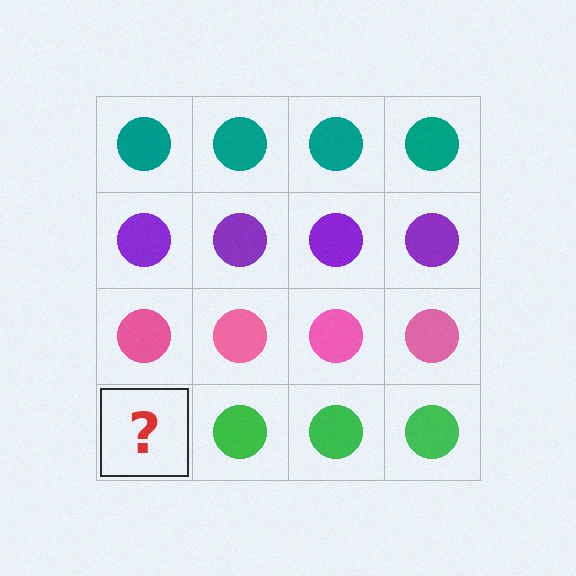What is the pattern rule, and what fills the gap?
The rule is that each row has a consistent color. The gap should be filled with a green circle.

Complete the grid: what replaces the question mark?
The question mark should be replaced with a green circle.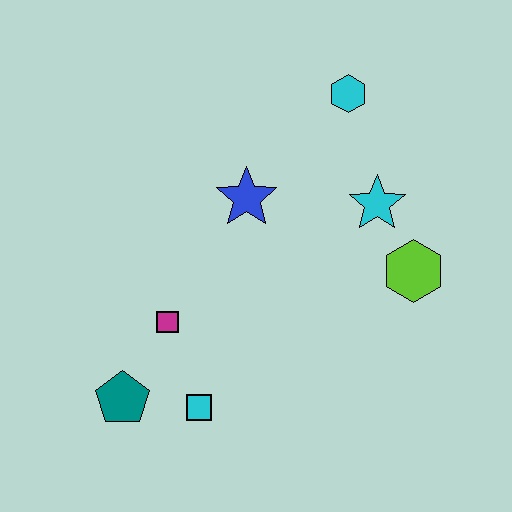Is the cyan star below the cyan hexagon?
Yes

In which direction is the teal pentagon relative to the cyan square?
The teal pentagon is to the left of the cyan square.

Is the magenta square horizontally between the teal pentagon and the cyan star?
Yes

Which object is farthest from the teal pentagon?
The cyan hexagon is farthest from the teal pentagon.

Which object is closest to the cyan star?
The lime hexagon is closest to the cyan star.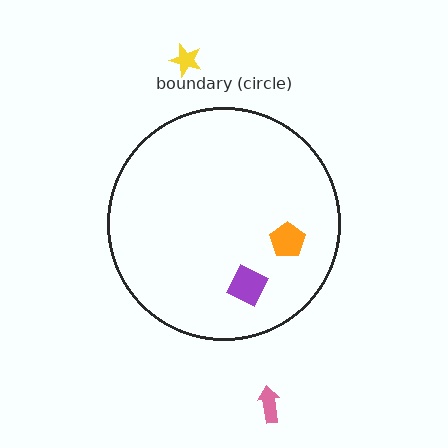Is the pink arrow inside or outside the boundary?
Outside.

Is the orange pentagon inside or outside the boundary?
Inside.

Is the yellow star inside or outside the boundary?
Outside.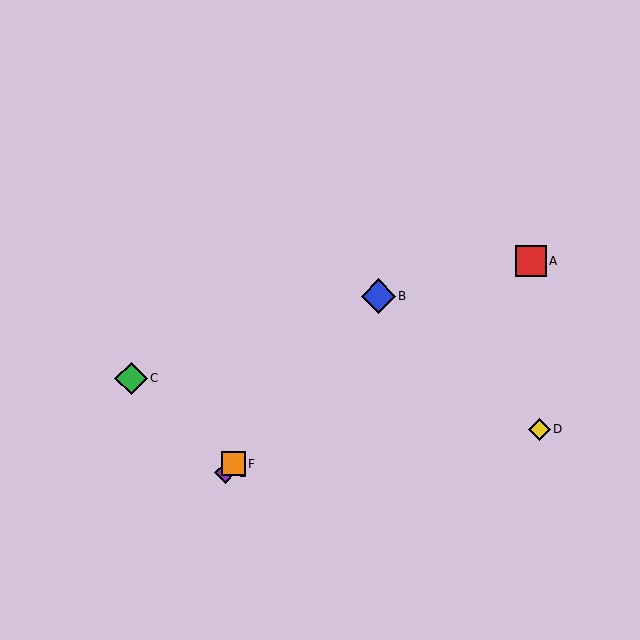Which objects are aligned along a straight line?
Objects B, E, F are aligned along a straight line.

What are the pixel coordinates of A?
Object A is at (531, 261).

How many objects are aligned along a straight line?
3 objects (B, E, F) are aligned along a straight line.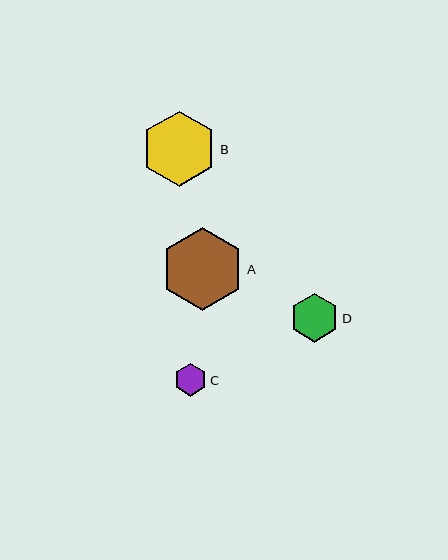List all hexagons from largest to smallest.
From largest to smallest: A, B, D, C.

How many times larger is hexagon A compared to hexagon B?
Hexagon A is approximately 1.1 times the size of hexagon B.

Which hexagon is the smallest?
Hexagon C is the smallest with a size of approximately 33 pixels.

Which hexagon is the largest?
Hexagon A is the largest with a size of approximately 83 pixels.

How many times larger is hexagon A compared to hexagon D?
Hexagon A is approximately 1.7 times the size of hexagon D.